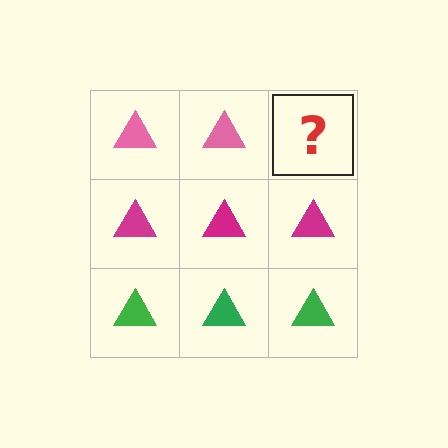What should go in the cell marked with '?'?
The missing cell should contain a pink triangle.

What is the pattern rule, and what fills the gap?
The rule is that each row has a consistent color. The gap should be filled with a pink triangle.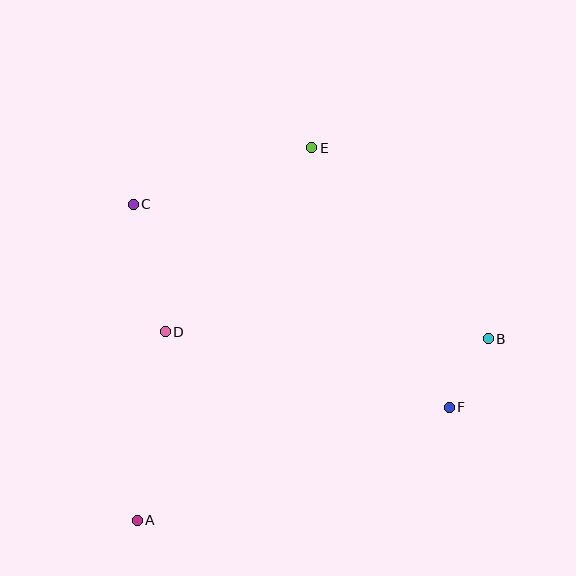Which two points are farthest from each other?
Points A and E are farthest from each other.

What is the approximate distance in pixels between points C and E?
The distance between C and E is approximately 188 pixels.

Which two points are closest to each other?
Points B and F are closest to each other.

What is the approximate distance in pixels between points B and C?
The distance between B and C is approximately 380 pixels.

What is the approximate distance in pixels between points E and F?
The distance between E and F is approximately 293 pixels.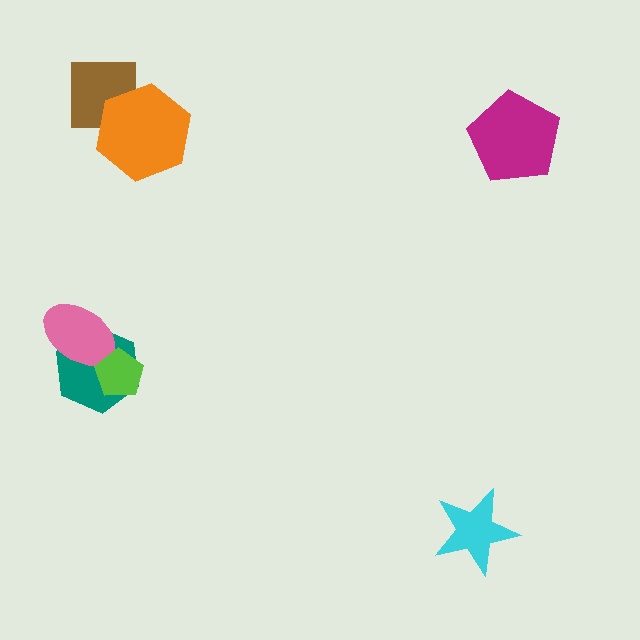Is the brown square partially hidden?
Yes, it is partially covered by another shape.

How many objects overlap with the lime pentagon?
2 objects overlap with the lime pentagon.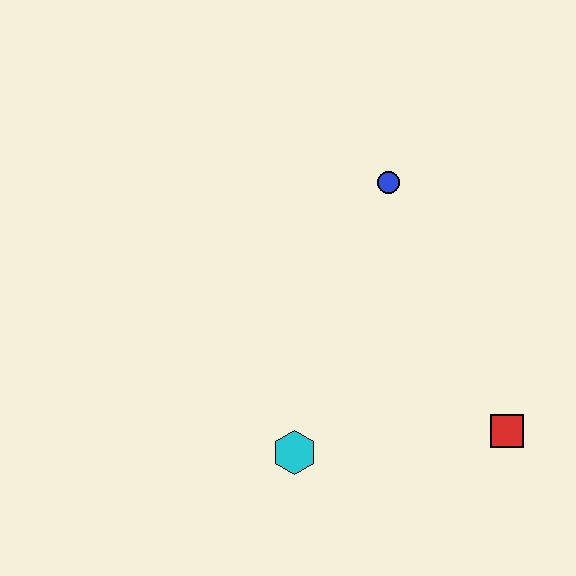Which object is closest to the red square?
The cyan hexagon is closest to the red square.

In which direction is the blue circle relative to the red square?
The blue circle is above the red square.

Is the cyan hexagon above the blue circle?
No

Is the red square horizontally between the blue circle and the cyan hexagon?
No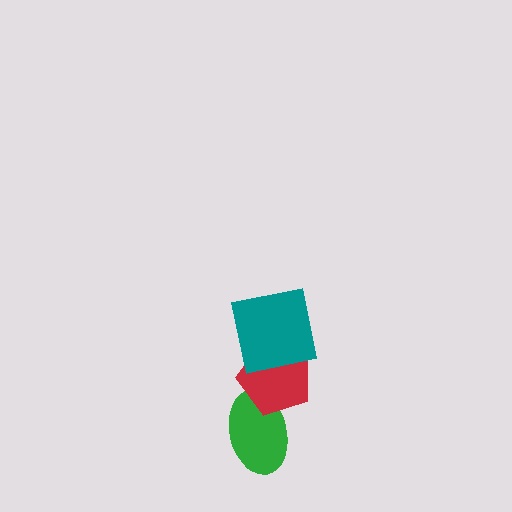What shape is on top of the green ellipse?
The red pentagon is on top of the green ellipse.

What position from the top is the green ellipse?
The green ellipse is 3rd from the top.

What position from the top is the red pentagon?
The red pentagon is 2nd from the top.